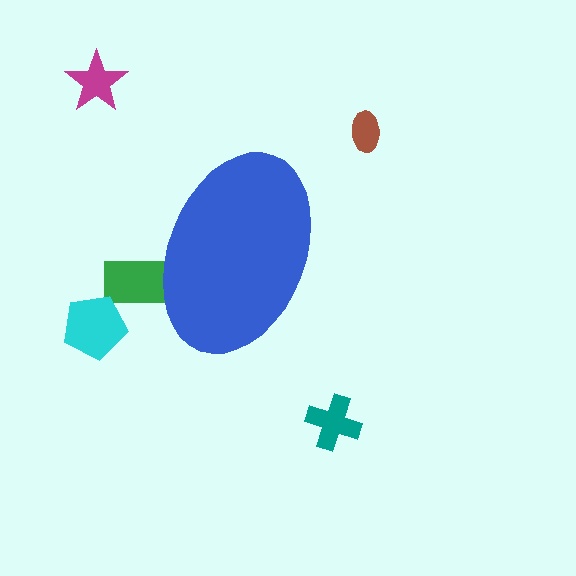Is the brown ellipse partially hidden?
No, the brown ellipse is fully visible.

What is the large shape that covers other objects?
A blue ellipse.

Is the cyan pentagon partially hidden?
No, the cyan pentagon is fully visible.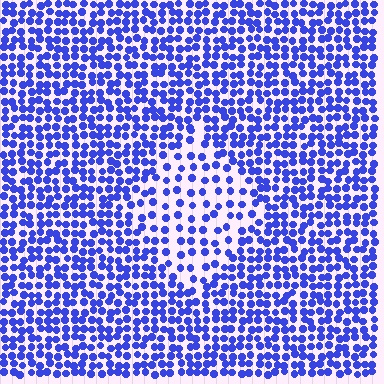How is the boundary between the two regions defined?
The boundary is defined by a change in element density (approximately 2.0x ratio). All elements are the same color, size, and shape.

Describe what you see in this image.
The image contains small blue elements arranged at two different densities. A diamond-shaped region is visible where the elements are less densely packed than the surrounding area.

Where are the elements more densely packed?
The elements are more densely packed outside the diamond boundary.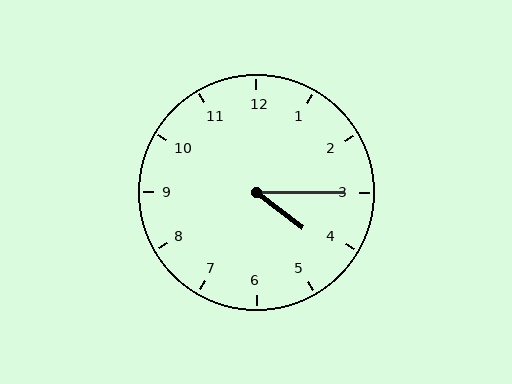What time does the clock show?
4:15.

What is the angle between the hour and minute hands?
Approximately 38 degrees.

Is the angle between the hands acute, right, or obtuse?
It is acute.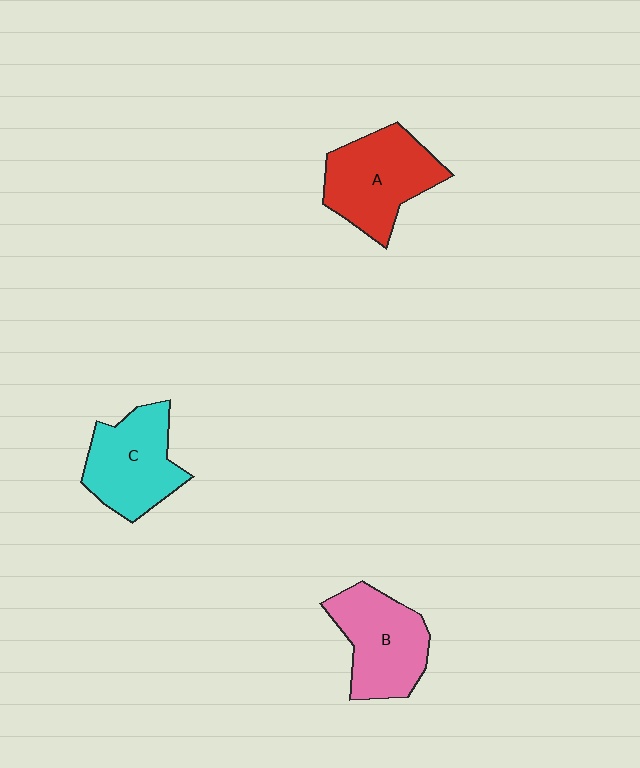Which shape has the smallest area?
Shape C (cyan).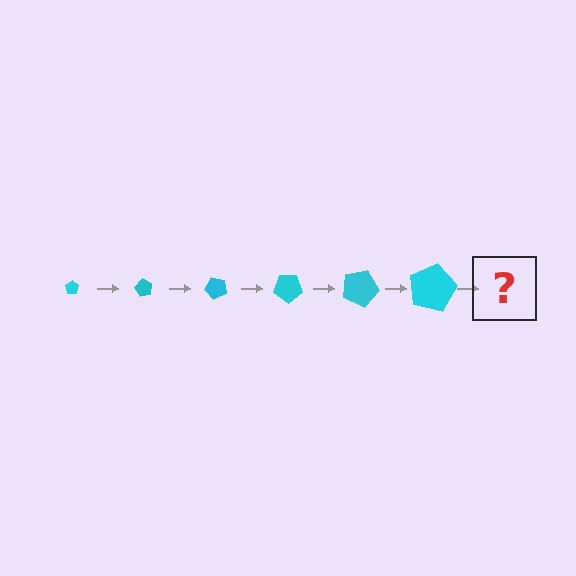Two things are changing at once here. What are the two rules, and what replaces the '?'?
The two rules are that the pentagon grows larger each step and it rotates 60 degrees each step. The '?' should be a pentagon, larger than the previous one and rotated 360 degrees from the start.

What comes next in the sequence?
The next element should be a pentagon, larger than the previous one and rotated 360 degrees from the start.